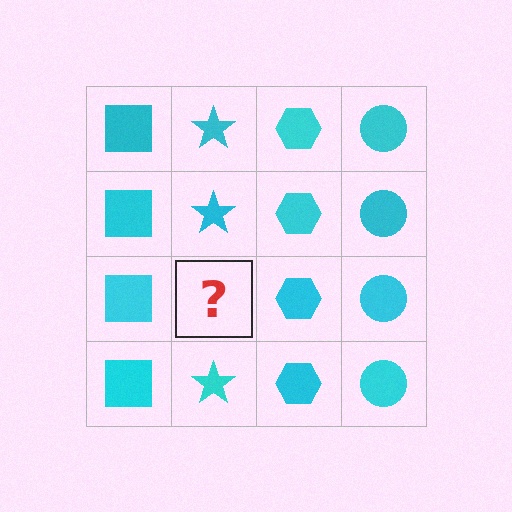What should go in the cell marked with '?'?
The missing cell should contain a cyan star.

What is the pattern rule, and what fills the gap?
The rule is that each column has a consistent shape. The gap should be filled with a cyan star.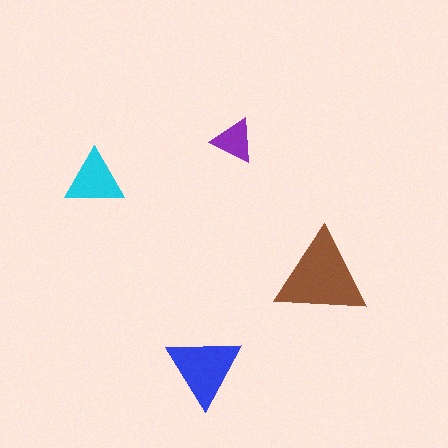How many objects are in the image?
There are 4 objects in the image.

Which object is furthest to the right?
The brown triangle is rightmost.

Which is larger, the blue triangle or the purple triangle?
The blue one.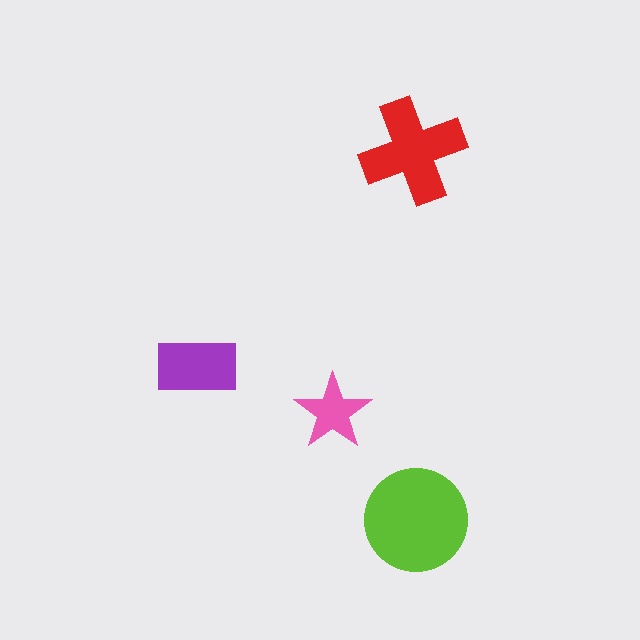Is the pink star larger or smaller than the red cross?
Smaller.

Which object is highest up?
The red cross is topmost.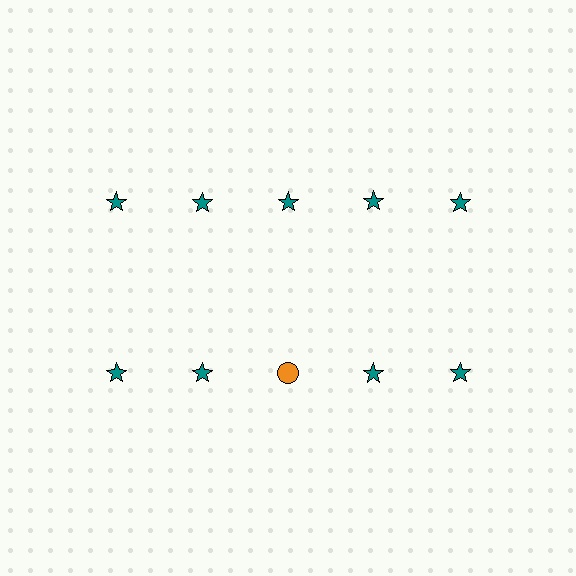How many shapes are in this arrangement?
There are 10 shapes arranged in a grid pattern.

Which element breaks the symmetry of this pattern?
The orange circle in the second row, center column breaks the symmetry. All other shapes are teal stars.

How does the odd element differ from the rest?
It differs in both color (orange instead of teal) and shape (circle instead of star).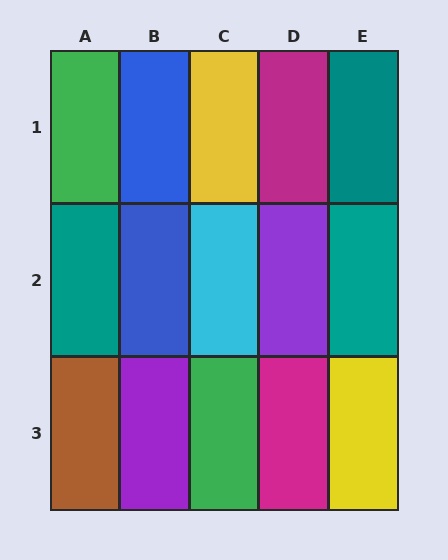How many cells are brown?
1 cell is brown.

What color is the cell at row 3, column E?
Yellow.